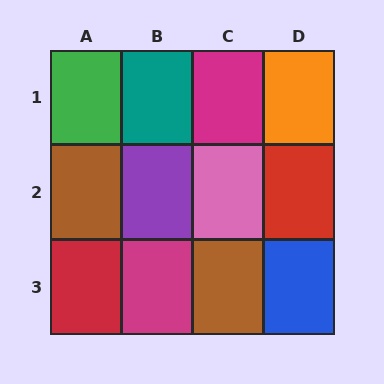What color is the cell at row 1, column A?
Green.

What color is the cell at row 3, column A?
Red.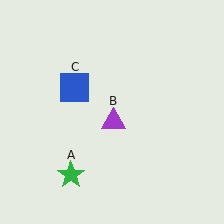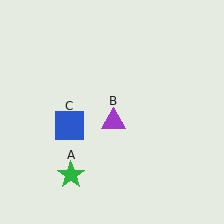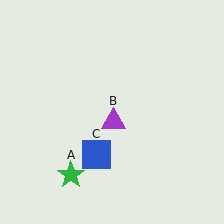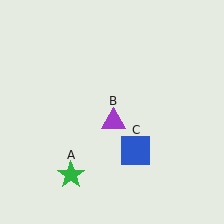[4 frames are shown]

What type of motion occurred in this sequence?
The blue square (object C) rotated counterclockwise around the center of the scene.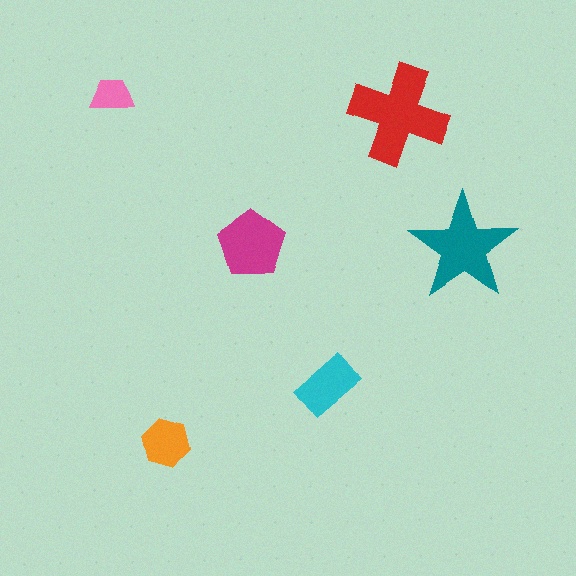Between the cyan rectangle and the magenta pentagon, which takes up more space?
The magenta pentagon.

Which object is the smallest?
The pink trapezoid.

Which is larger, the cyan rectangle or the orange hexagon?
The cyan rectangle.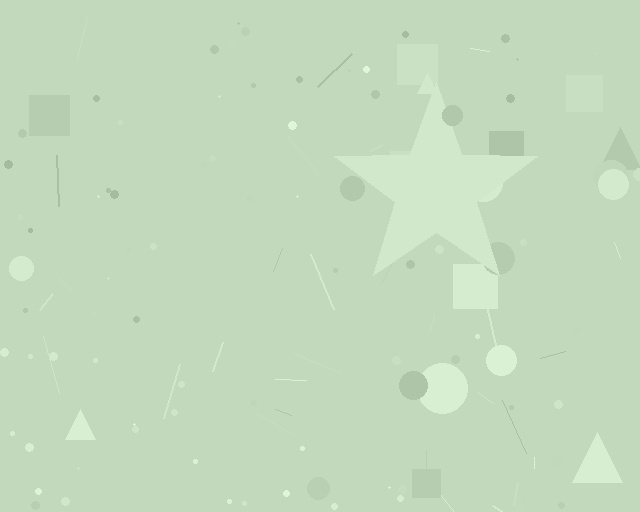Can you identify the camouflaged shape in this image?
The camouflaged shape is a star.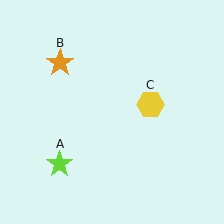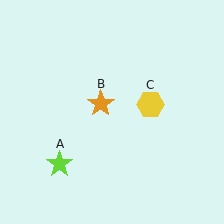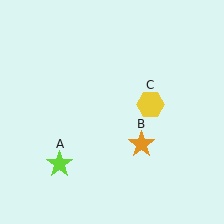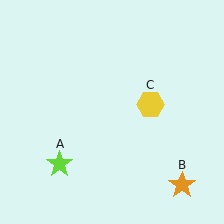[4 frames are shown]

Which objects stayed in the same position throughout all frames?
Lime star (object A) and yellow hexagon (object C) remained stationary.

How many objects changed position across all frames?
1 object changed position: orange star (object B).